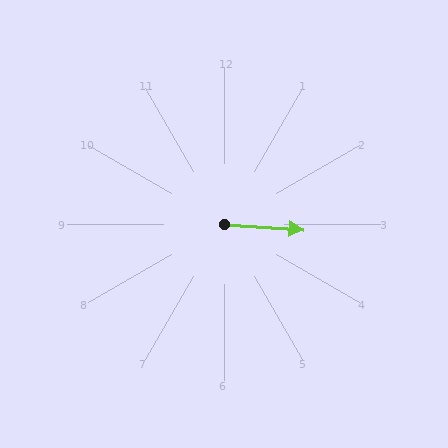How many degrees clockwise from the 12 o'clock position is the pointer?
Approximately 94 degrees.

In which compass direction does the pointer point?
East.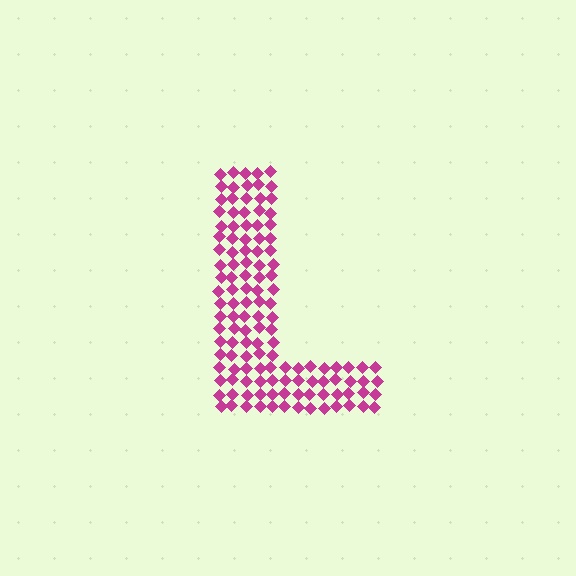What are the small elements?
The small elements are diamonds.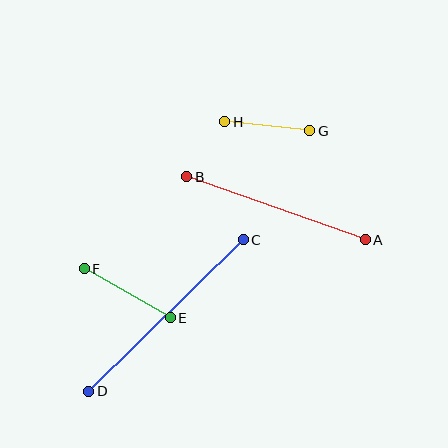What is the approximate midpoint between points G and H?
The midpoint is at approximately (267, 126) pixels.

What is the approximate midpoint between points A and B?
The midpoint is at approximately (276, 208) pixels.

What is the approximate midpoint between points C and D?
The midpoint is at approximately (166, 316) pixels.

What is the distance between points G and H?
The distance is approximately 86 pixels.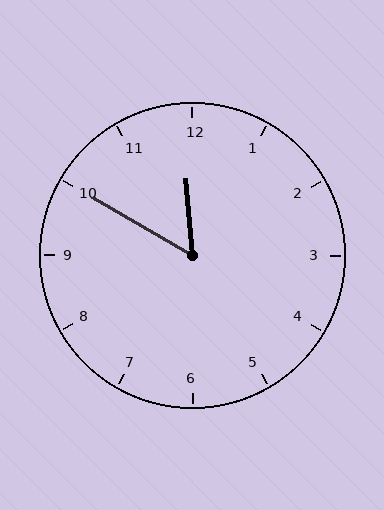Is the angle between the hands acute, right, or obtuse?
It is acute.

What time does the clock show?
11:50.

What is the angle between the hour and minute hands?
Approximately 55 degrees.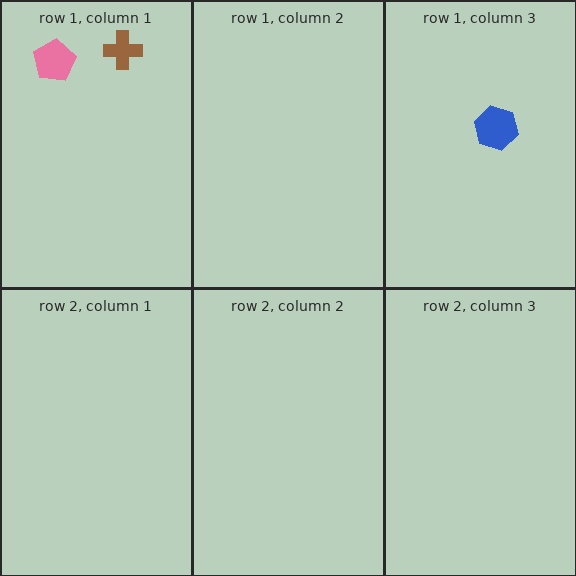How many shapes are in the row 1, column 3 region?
1.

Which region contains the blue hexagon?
The row 1, column 3 region.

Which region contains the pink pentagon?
The row 1, column 1 region.